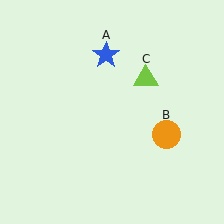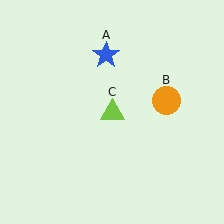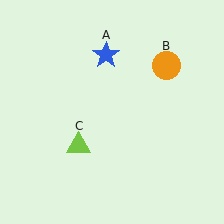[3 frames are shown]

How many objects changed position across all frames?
2 objects changed position: orange circle (object B), lime triangle (object C).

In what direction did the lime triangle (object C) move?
The lime triangle (object C) moved down and to the left.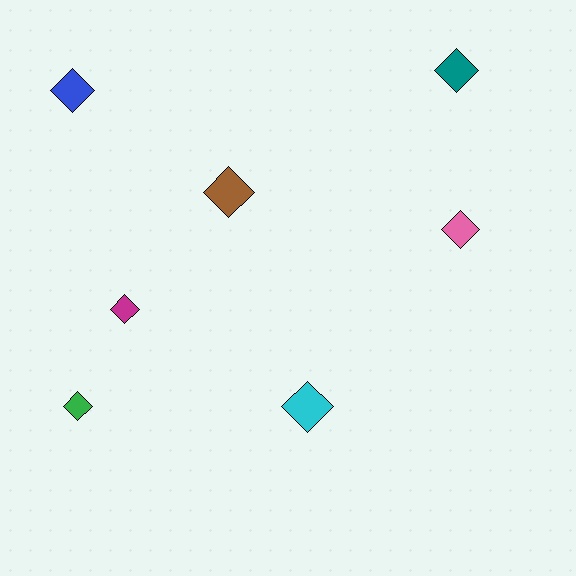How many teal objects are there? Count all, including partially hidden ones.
There is 1 teal object.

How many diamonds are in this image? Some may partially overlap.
There are 7 diamonds.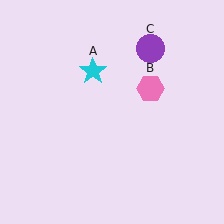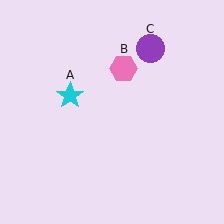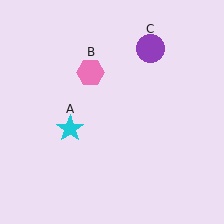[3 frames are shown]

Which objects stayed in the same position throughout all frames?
Purple circle (object C) remained stationary.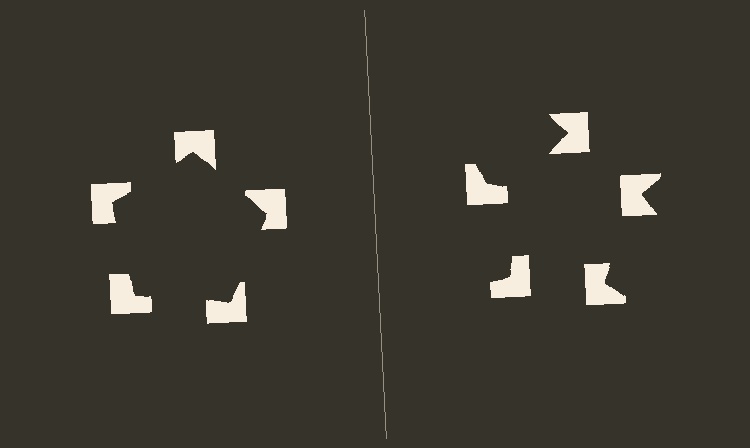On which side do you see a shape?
An illusory pentagon appears on the left side. On the right side the wedge cuts are rotated, so no coherent shape forms.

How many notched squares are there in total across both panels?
10 — 5 on each side.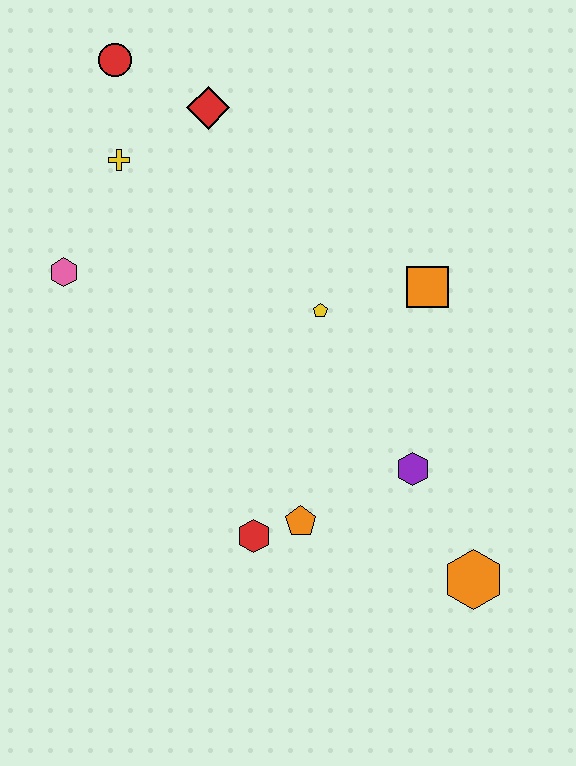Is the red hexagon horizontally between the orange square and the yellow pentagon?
No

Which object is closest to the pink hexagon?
The yellow cross is closest to the pink hexagon.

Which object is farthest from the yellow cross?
The orange hexagon is farthest from the yellow cross.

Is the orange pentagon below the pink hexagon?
Yes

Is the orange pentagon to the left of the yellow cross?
No